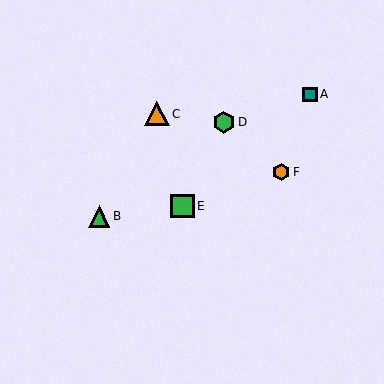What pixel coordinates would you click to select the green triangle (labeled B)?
Click at (99, 216) to select the green triangle B.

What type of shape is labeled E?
Shape E is a green square.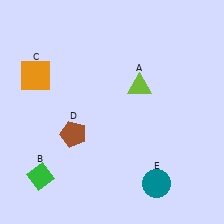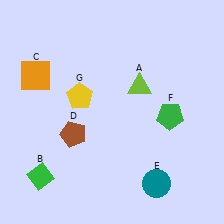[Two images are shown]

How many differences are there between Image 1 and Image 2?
There are 2 differences between the two images.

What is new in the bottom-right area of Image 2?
A green pentagon (F) was added in the bottom-right area of Image 2.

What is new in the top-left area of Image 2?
A yellow pentagon (G) was added in the top-left area of Image 2.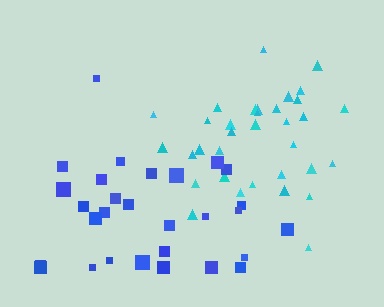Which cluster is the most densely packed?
Cyan.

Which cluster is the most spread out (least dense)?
Blue.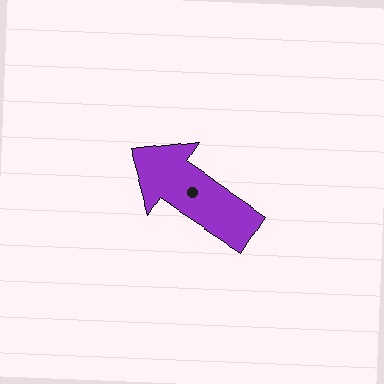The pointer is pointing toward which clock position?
Roughly 10 o'clock.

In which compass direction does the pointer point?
Northwest.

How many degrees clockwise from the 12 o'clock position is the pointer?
Approximately 303 degrees.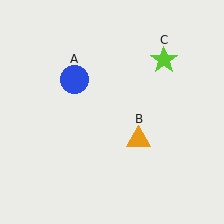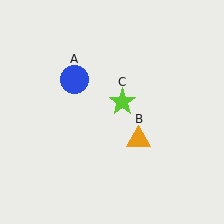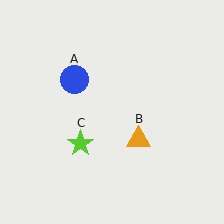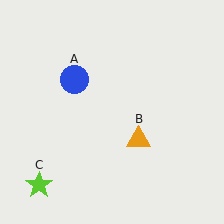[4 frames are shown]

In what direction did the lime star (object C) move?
The lime star (object C) moved down and to the left.